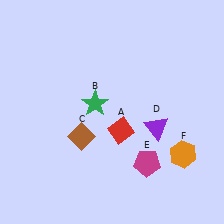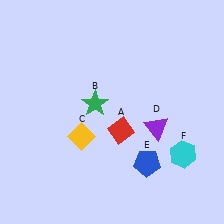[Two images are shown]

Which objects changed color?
C changed from brown to yellow. E changed from magenta to blue. F changed from orange to cyan.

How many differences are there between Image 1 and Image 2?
There are 3 differences between the two images.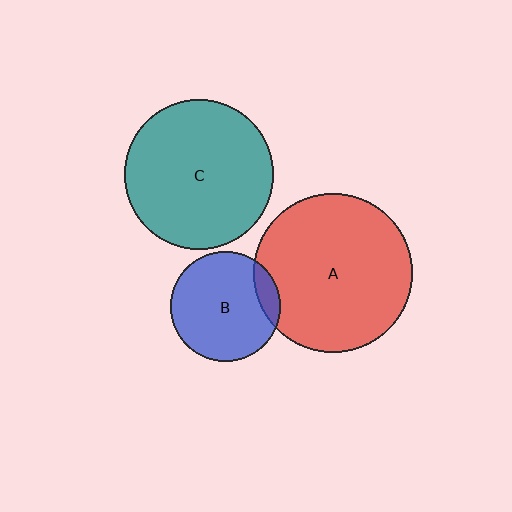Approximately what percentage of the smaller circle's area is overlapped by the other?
Approximately 10%.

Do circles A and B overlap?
Yes.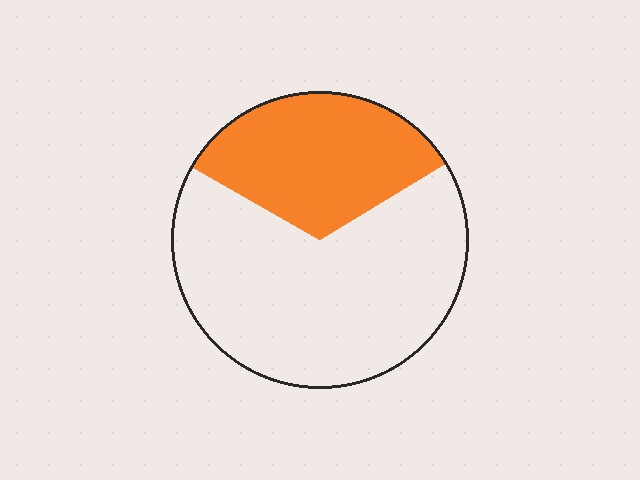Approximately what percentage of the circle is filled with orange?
Approximately 35%.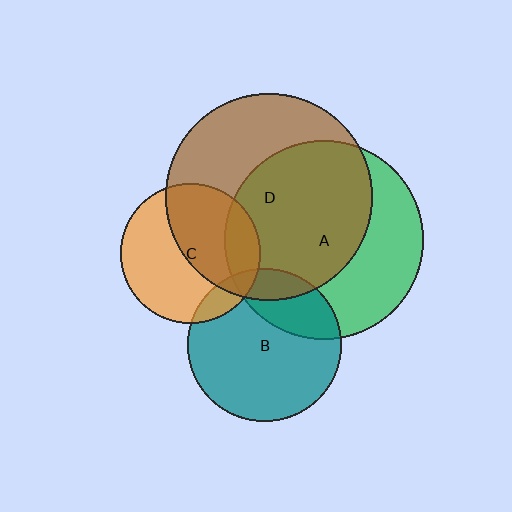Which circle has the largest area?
Circle D (brown).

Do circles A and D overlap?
Yes.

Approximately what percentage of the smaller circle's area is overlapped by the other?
Approximately 60%.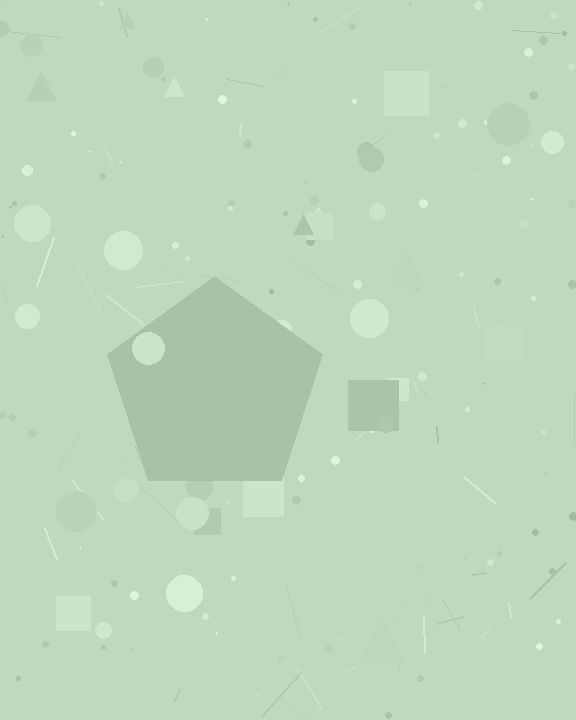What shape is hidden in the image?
A pentagon is hidden in the image.